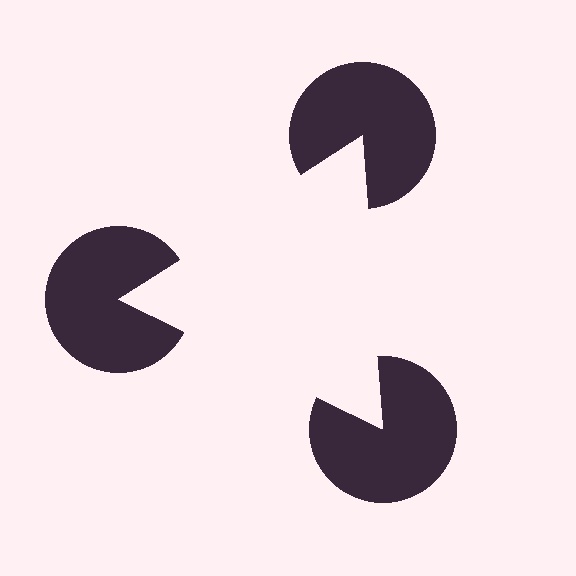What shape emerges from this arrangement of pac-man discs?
An illusory triangle — its edges are inferred from the aligned wedge cuts in the pac-man discs, not physically drawn.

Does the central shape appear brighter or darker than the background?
It typically appears slightly brighter than the background, even though no actual brightness change is drawn.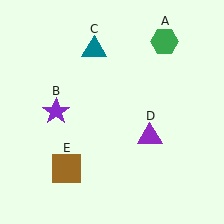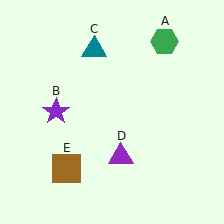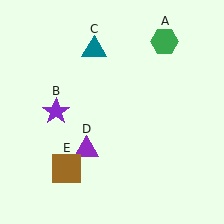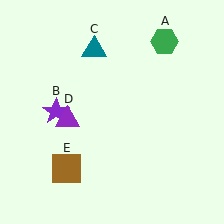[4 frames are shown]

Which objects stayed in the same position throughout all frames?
Green hexagon (object A) and purple star (object B) and teal triangle (object C) and brown square (object E) remained stationary.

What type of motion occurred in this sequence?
The purple triangle (object D) rotated clockwise around the center of the scene.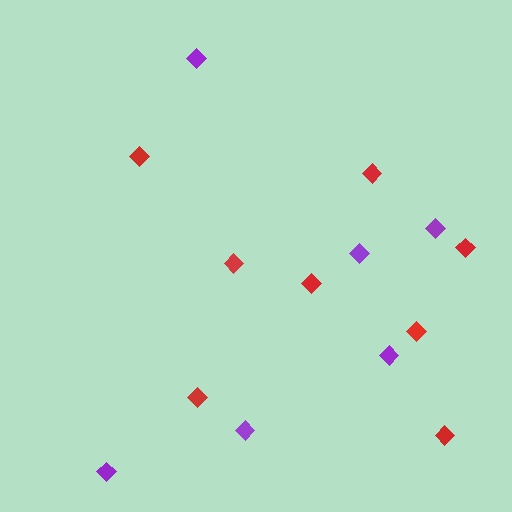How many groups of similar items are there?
There are 2 groups: one group of red diamonds (8) and one group of purple diamonds (6).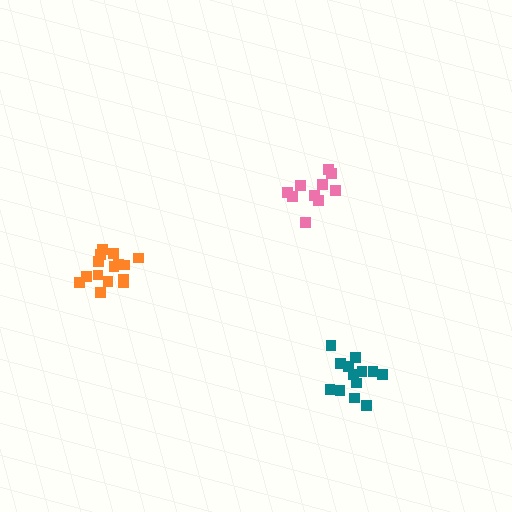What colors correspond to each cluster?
The clusters are colored: orange, teal, pink.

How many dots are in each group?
Group 1: 15 dots, Group 2: 13 dots, Group 3: 10 dots (38 total).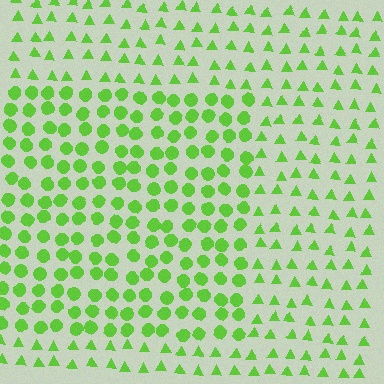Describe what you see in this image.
The image is filled with small lime elements arranged in a uniform grid. A rectangle-shaped region contains circles, while the surrounding area contains triangles. The boundary is defined purely by the change in element shape.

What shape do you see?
I see a rectangle.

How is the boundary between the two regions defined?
The boundary is defined by a change in element shape: circles inside vs. triangles outside. All elements share the same color and spacing.